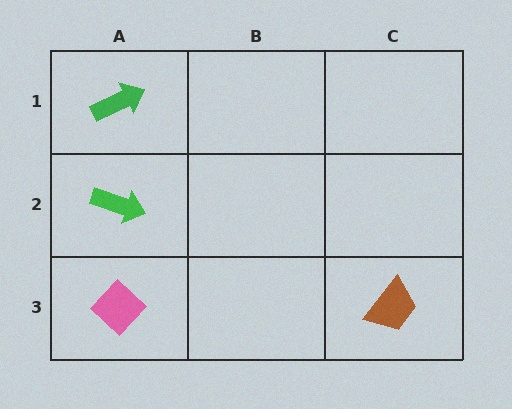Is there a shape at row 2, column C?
No, that cell is empty.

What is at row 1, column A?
A green arrow.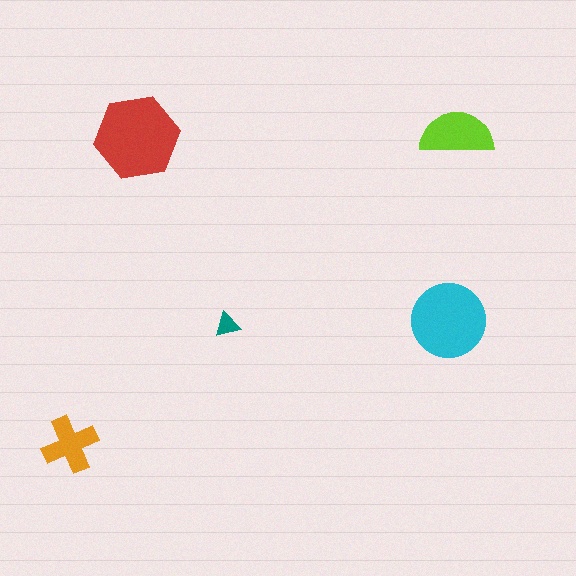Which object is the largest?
The red hexagon.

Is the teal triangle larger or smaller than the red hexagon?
Smaller.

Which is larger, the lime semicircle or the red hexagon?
The red hexagon.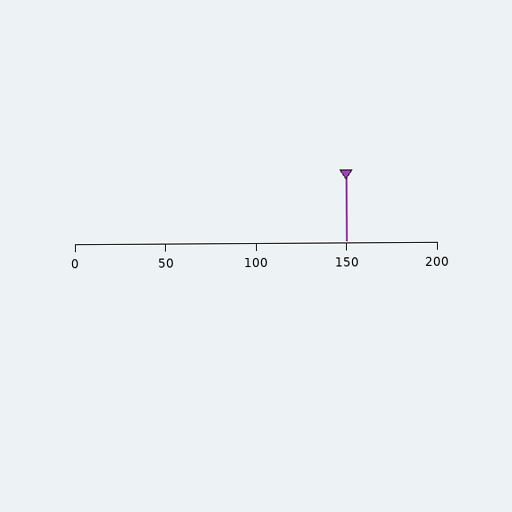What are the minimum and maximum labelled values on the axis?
The axis runs from 0 to 200.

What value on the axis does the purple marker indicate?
The marker indicates approximately 150.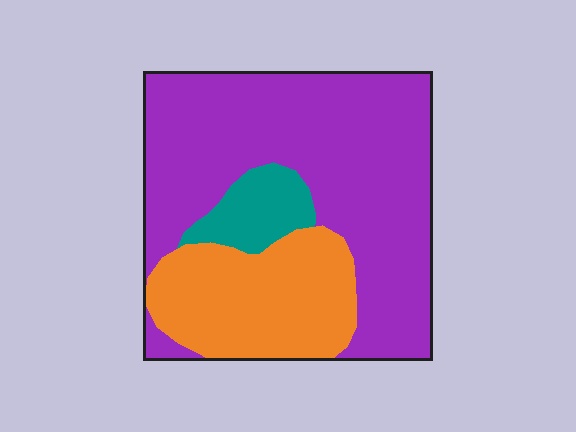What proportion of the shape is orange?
Orange covers roughly 25% of the shape.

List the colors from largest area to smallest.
From largest to smallest: purple, orange, teal.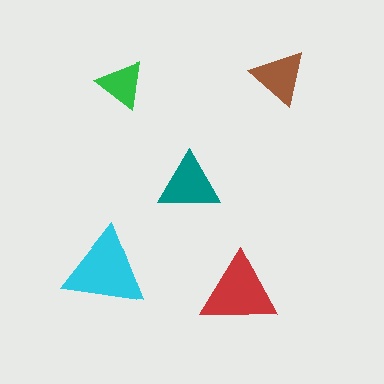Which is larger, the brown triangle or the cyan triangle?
The cyan one.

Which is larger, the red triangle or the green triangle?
The red one.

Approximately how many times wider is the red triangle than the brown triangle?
About 1.5 times wider.